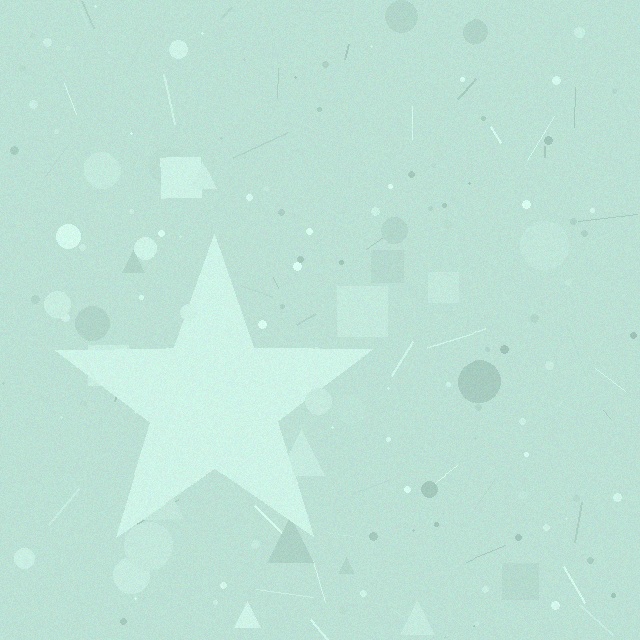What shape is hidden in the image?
A star is hidden in the image.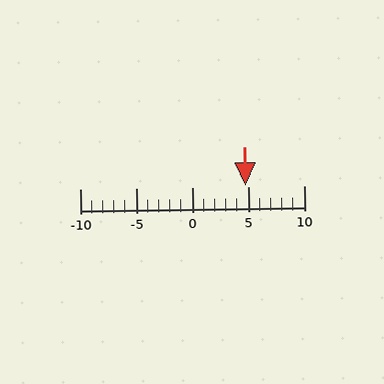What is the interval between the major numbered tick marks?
The major tick marks are spaced 5 units apart.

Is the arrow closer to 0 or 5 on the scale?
The arrow is closer to 5.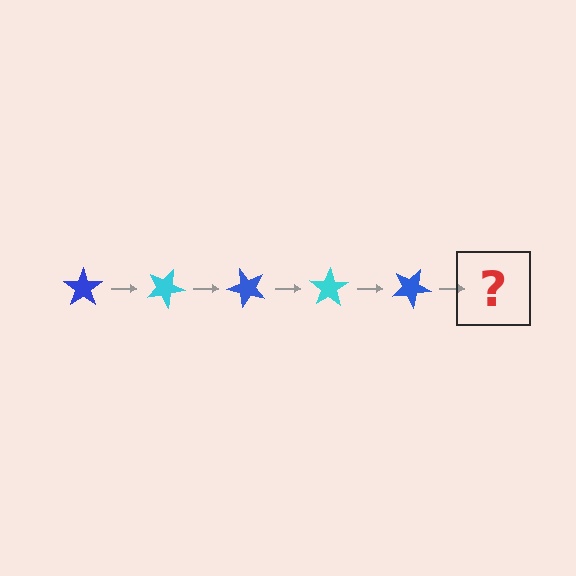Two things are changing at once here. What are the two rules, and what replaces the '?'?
The two rules are that it rotates 25 degrees each step and the color cycles through blue and cyan. The '?' should be a cyan star, rotated 125 degrees from the start.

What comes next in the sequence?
The next element should be a cyan star, rotated 125 degrees from the start.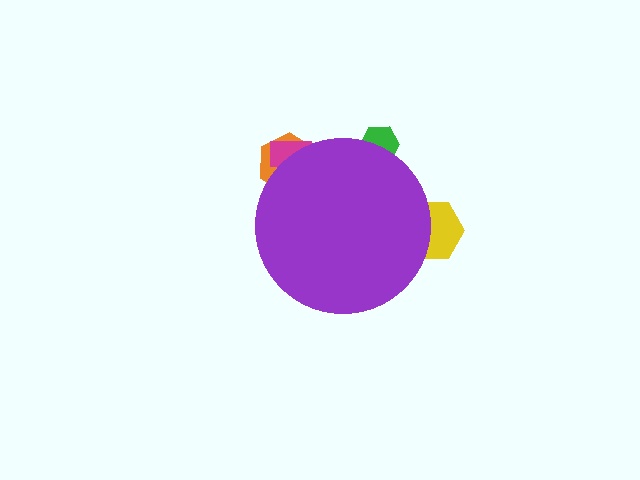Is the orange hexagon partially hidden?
Yes, the orange hexagon is partially hidden behind the purple circle.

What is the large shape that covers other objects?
A purple circle.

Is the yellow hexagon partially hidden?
Yes, the yellow hexagon is partially hidden behind the purple circle.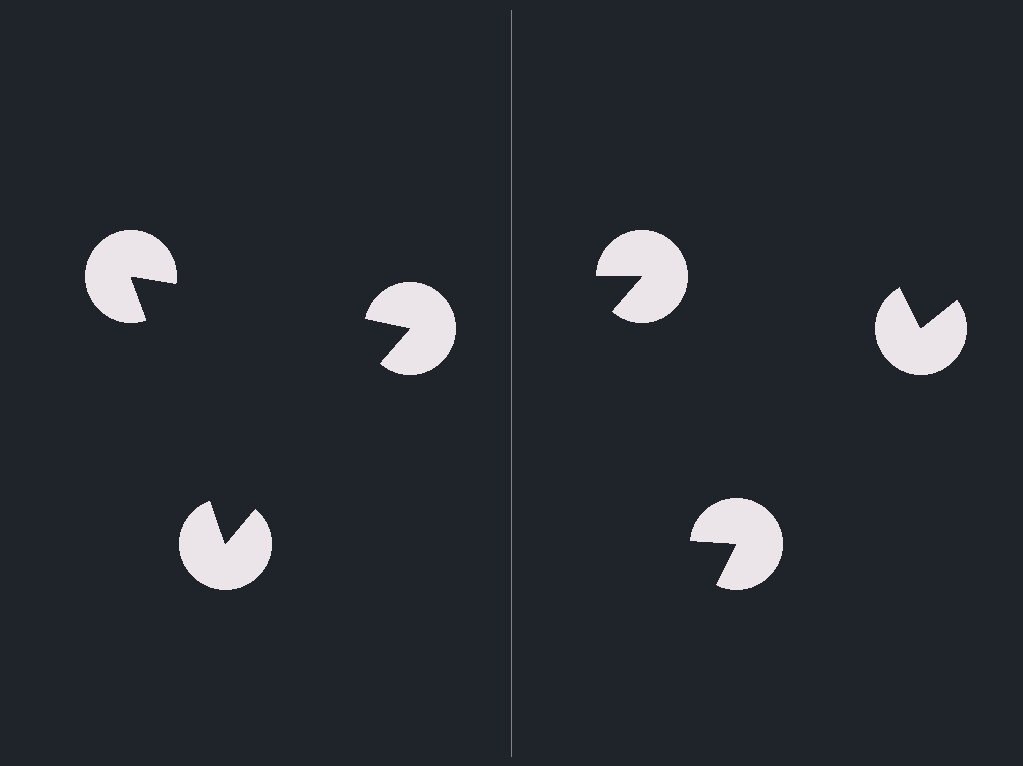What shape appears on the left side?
An illusory triangle.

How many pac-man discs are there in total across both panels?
6 — 3 on each side.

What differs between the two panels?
The pac-man discs are positioned identically on both sides; only the wedge orientations differ. On the left they align to a triangle; on the right they are misaligned.